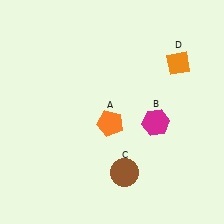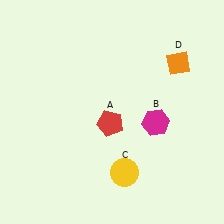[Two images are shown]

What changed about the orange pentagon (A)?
In Image 1, A is orange. In Image 2, it changed to red.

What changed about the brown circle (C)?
In Image 1, C is brown. In Image 2, it changed to yellow.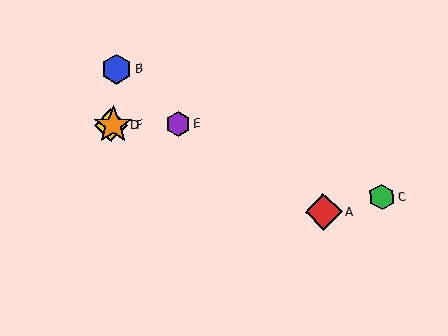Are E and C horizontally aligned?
No, E is at y≈124 and C is at y≈197.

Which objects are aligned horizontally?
Objects D, E, F are aligned horizontally.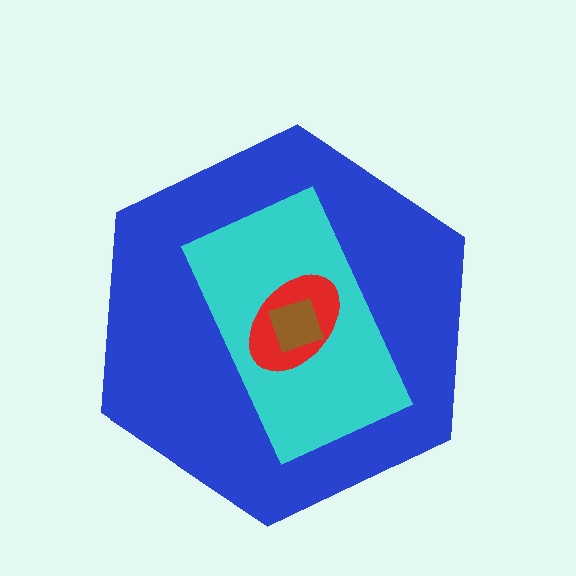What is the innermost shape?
The brown square.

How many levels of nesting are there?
4.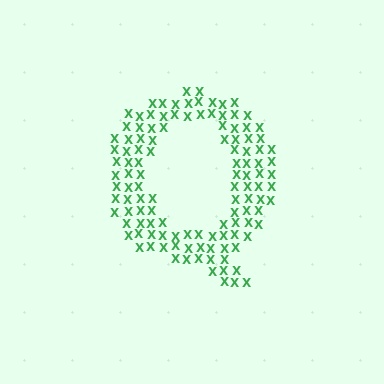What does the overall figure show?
The overall figure shows the letter Q.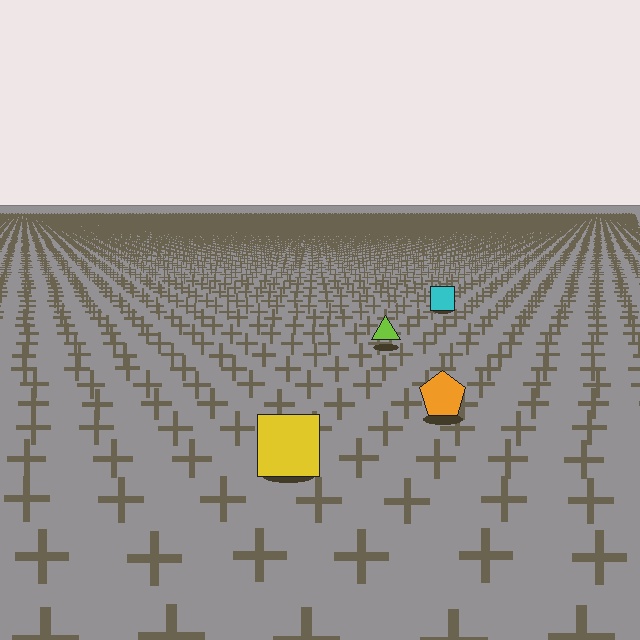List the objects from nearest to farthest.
From nearest to farthest: the yellow square, the orange pentagon, the lime triangle, the cyan square.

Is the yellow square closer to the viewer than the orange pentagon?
Yes. The yellow square is closer — you can tell from the texture gradient: the ground texture is coarser near it.